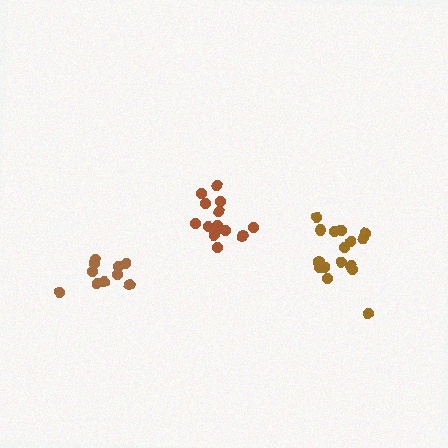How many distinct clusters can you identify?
There are 3 distinct clusters.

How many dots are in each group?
Group 1: 10 dots, Group 2: 16 dots, Group 3: 15 dots (41 total).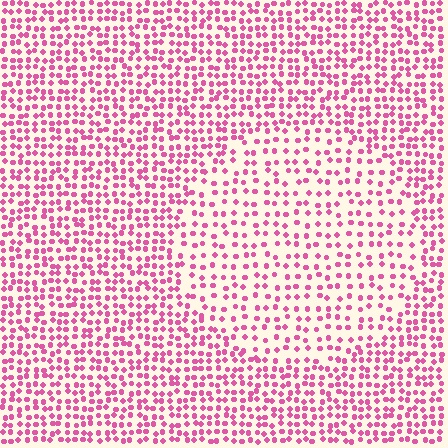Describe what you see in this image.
The image contains small pink elements arranged at two different densities. A circle-shaped region is visible where the elements are less densely packed than the surrounding area.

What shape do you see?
I see a circle.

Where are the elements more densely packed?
The elements are more densely packed outside the circle boundary.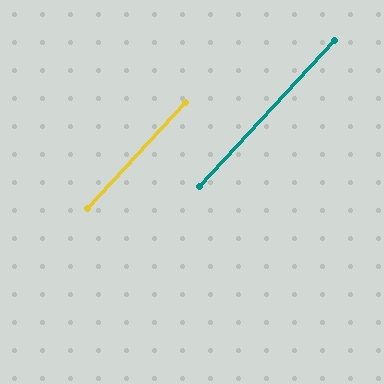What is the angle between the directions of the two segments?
Approximately 0 degrees.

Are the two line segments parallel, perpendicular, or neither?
Parallel — their directions differ by only 0.2°.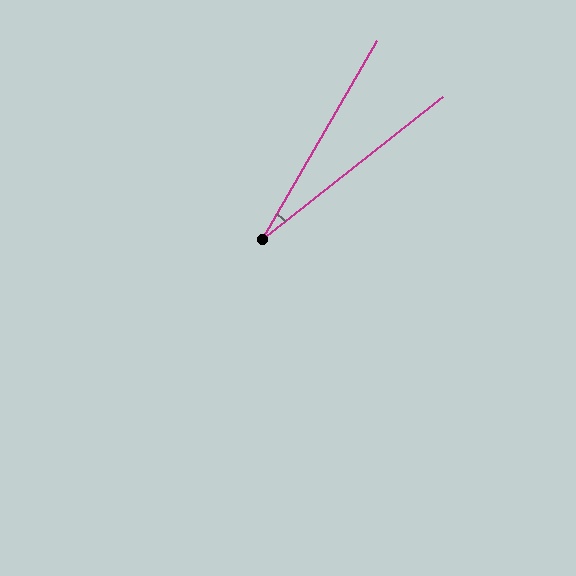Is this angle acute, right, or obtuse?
It is acute.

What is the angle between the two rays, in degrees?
Approximately 22 degrees.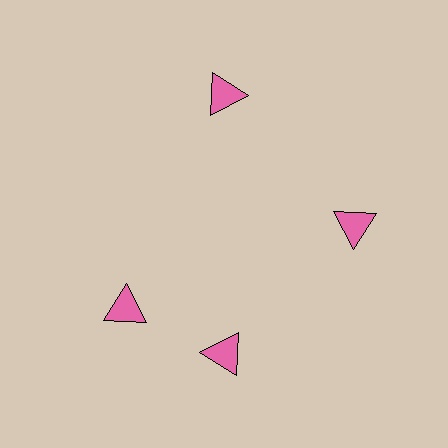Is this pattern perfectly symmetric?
No. The 4 pink triangles are arranged in a ring, but one element near the 9 o'clock position is rotated out of alignment along the ring, breaking the 4-fold rotational symmetry.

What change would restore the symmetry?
The symmetry would be restored by rotating it back into even spacing with its neighbors so that all 4 triangles sit at equal angles and equal distance from the center.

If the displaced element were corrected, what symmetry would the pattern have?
It would have 4-fold rotational symmetry — the pattern would map onto itself every 90 degrees.